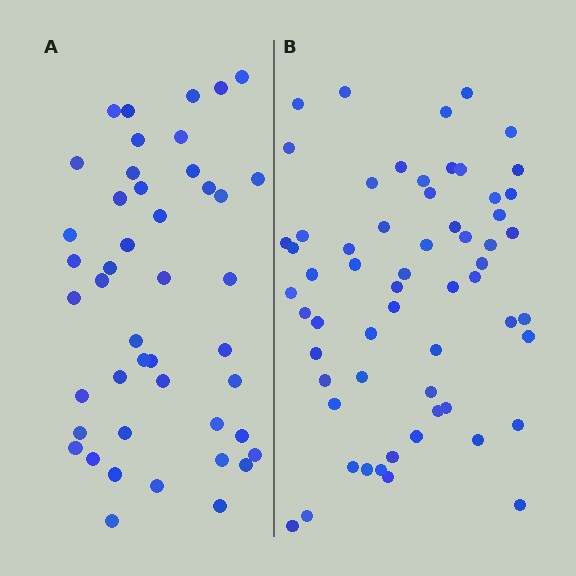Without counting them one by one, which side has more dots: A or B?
Region B (the right region) has more dots.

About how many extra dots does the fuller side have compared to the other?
Region B has approximately 15 more dots than region A.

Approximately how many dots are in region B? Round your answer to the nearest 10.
About 60 dots.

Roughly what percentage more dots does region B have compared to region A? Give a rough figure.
About 35% more.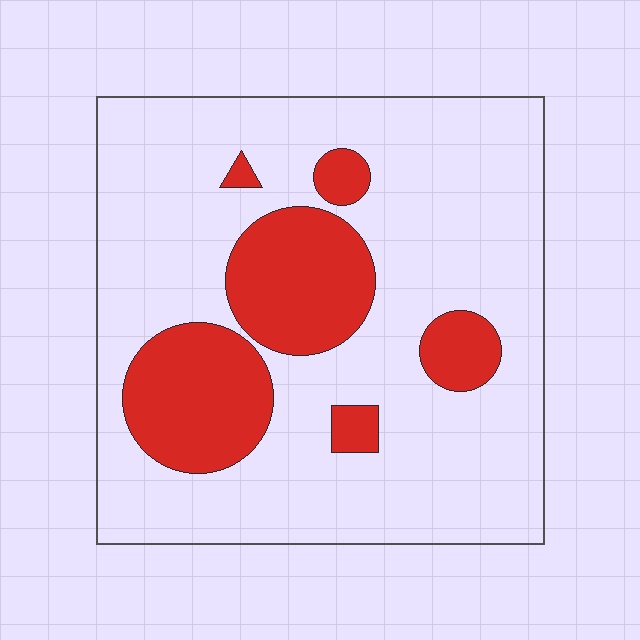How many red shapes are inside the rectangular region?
6.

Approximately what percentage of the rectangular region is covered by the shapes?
Approximately 25%.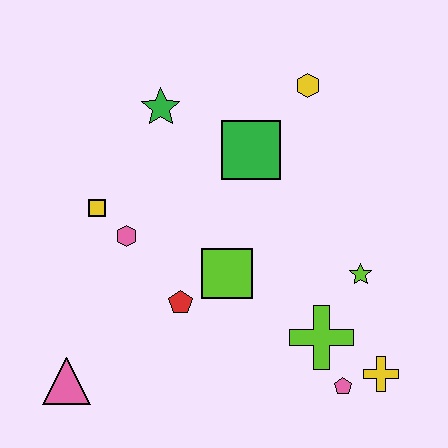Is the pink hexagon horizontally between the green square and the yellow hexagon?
No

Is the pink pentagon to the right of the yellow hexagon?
Yes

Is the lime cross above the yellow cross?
Yes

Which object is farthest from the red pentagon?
The yellow hexagon is farthest from the red pentagon.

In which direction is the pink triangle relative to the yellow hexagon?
The pink triangle is below the yellow hexagon.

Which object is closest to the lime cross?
The pink pentagon is closest to the lime cross.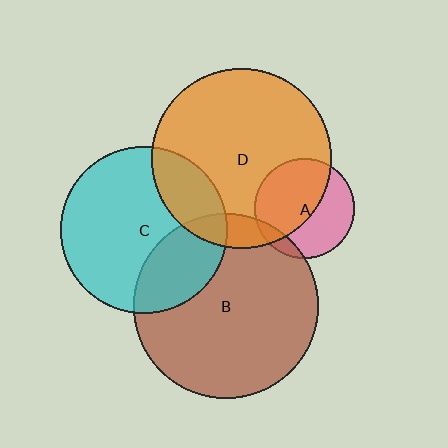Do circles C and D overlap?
Yes.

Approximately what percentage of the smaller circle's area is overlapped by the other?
Approximately 20%.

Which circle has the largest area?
Circle B (brown).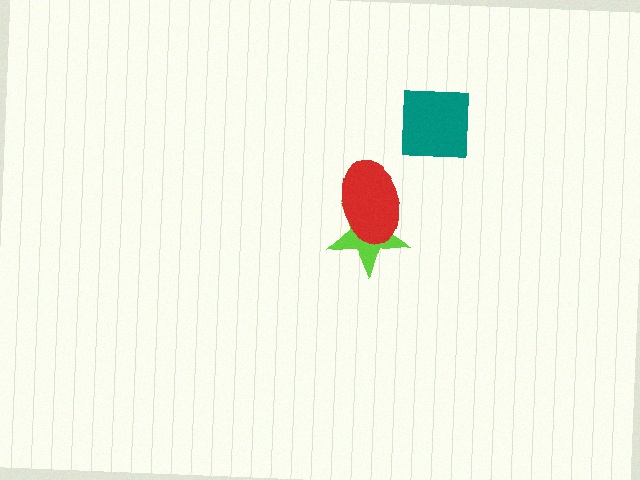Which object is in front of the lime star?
The red ellipse is in front of the lime star.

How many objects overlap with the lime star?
1 object overlaps with the lime star.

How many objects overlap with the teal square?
0 objects overlap with the teal square.